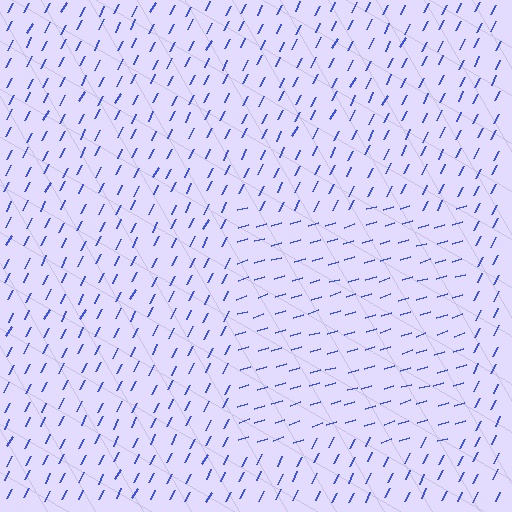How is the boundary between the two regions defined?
The boundary is defined purely by a change in line orientation (approximately 45 degrees difference). All lines are the same color and thickness.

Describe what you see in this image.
The image is filled with small blue line segments. A rectangle region in the image has lines oriented differently from the surrounding lines, creating a visible texture boundary.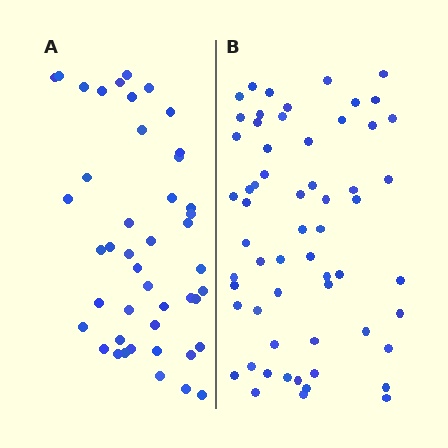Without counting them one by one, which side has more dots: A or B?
Region B (the right region) has more dots.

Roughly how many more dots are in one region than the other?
Region B has approximately 15 more dots than region A.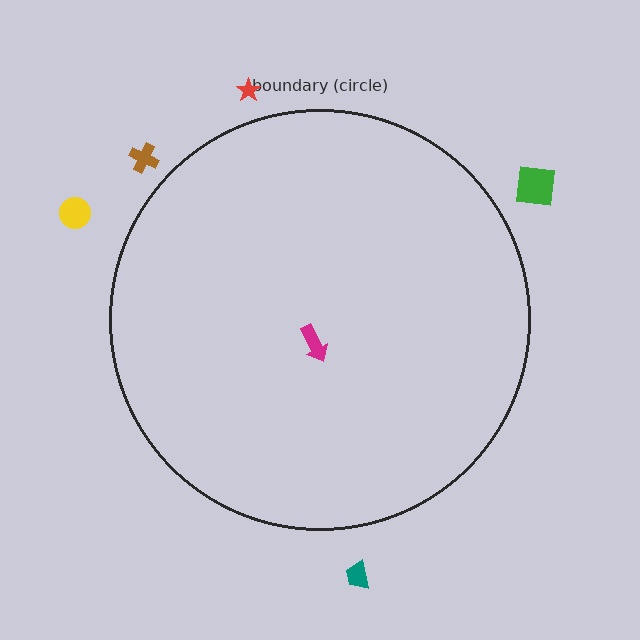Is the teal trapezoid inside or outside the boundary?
Outside.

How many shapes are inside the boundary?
1 inside, 5 outside.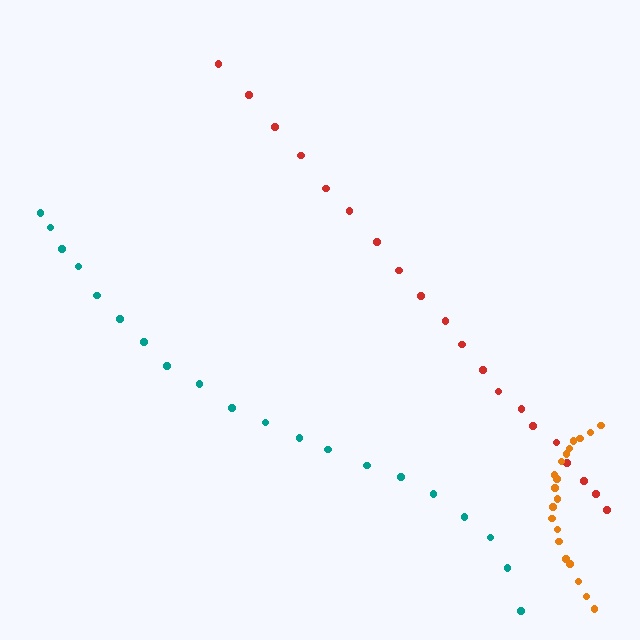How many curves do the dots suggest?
There are 3 distinct paths.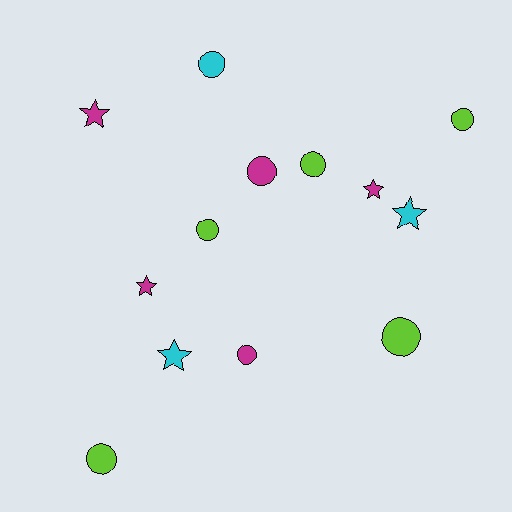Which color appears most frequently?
Magenta, with 5 objects.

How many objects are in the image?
There are 13 objects.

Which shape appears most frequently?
Circle, with 8 objects.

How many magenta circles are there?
There are 2 magenta circles.